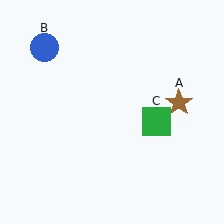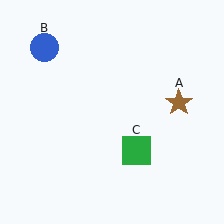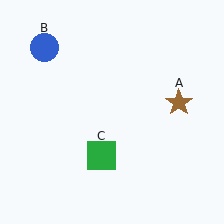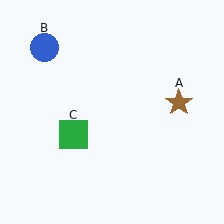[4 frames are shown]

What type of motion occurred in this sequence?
The green square (object C) rotated clockwise around the center of the scene.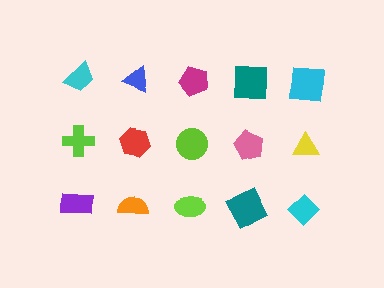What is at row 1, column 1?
A cyan trapezoid.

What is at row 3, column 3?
A lime ellipse.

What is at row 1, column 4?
A teal square.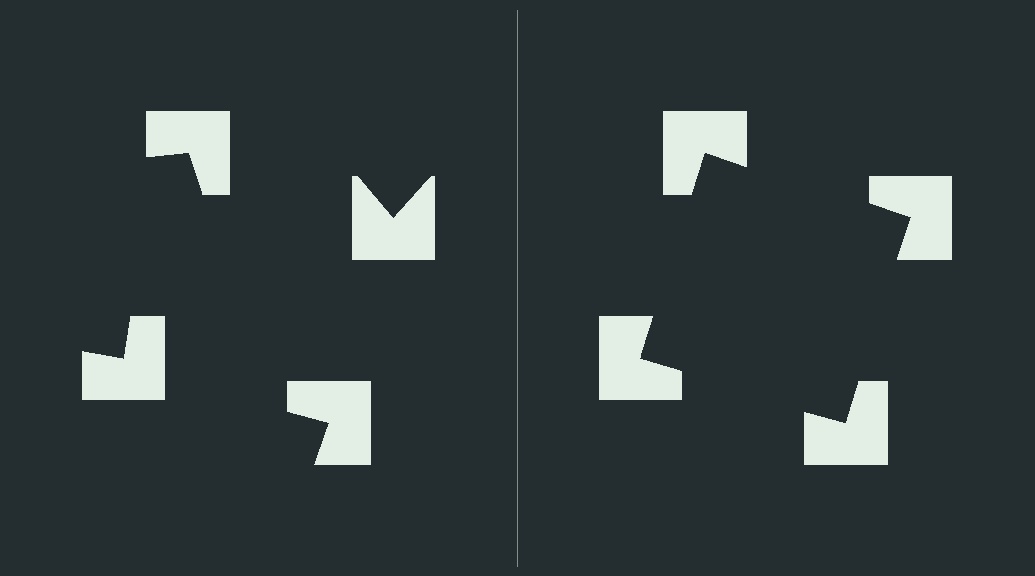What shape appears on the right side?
An illusory square.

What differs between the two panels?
The notched squares are positioned identically on both sides; only the wedge orientations differ. On the right they align to a square; on the left they are misaligned.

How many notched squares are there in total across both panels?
8 — 4 on each side.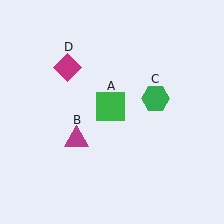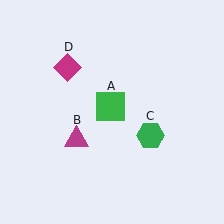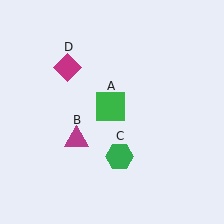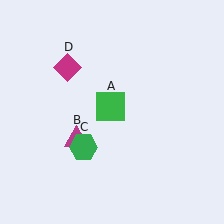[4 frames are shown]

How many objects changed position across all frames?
1 object changed position: green hexagon (object C).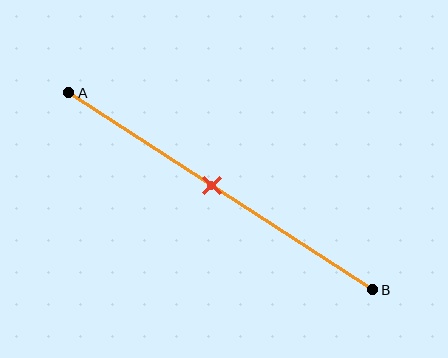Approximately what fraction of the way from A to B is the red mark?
The red mark is approximately 45% of the way from A to B.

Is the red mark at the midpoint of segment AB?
Yes, the mark is approximately at the midpoint.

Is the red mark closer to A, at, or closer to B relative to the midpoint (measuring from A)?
The red mark is approximately at the midpoint of segment AB.